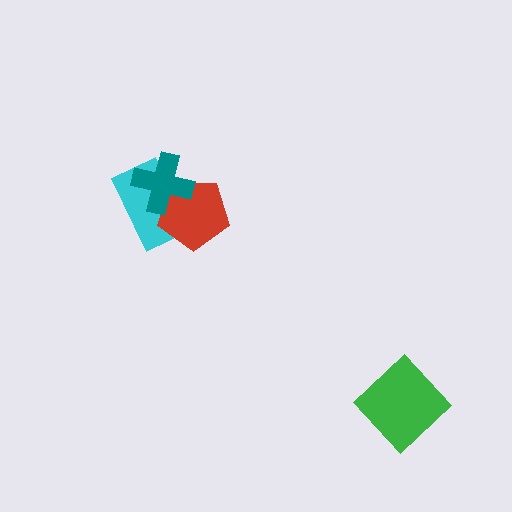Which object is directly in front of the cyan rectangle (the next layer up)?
The red pentagon is directly in front of the cyan rectangle.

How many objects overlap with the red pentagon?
2 objects overlap with the red pentagon.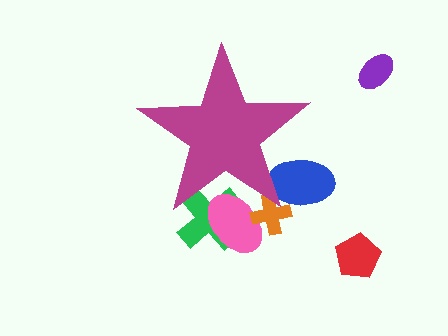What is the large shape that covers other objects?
A magenta star.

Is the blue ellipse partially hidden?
Yes, the blue ellipse is partially hidden behind the magenta star.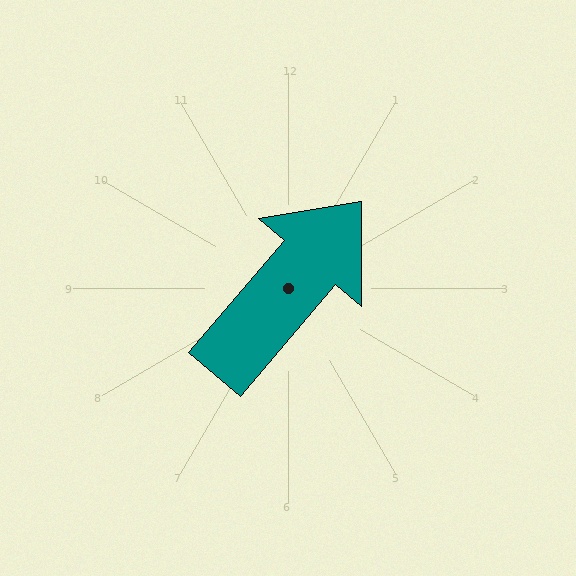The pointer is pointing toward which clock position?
Roughly 1 o'clock.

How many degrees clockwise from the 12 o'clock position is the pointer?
Approximately 40 degrees.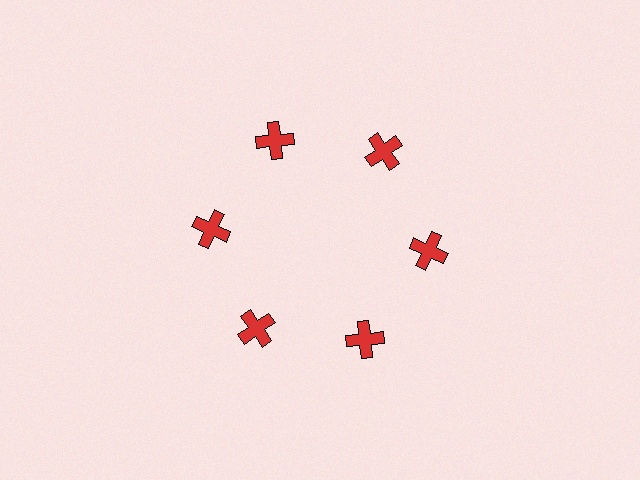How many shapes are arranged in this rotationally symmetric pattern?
There are 6 shapes, arranged in 6 groups of 1.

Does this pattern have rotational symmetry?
Yes, this pattern has 6-fold rotational symmetry. It looks the same after rotating 60 degrees around the center.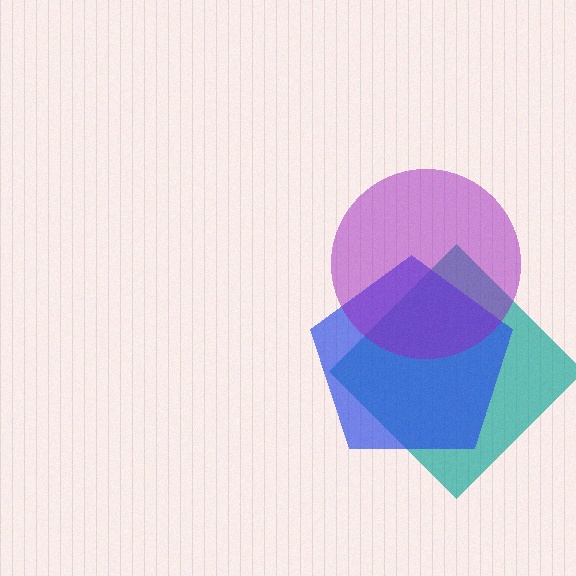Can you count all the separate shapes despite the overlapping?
Yes, there are 3 separate shapes.